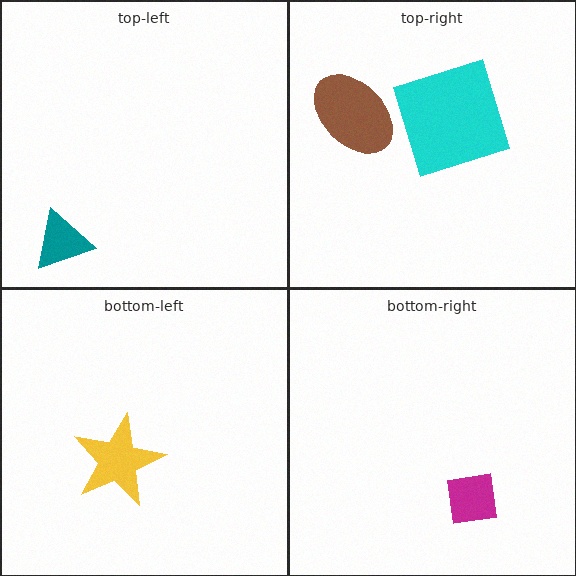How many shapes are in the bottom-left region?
1.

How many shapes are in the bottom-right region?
1.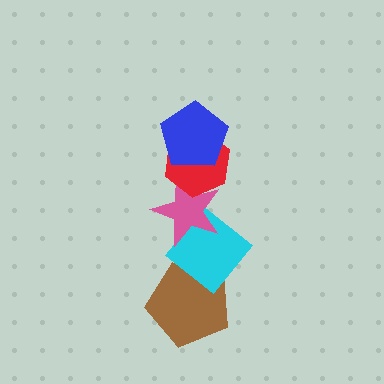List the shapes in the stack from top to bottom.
From top to bottom: the blue pentagon, the red hexagon, the pink star, the cyan diamond, the brown pentagon.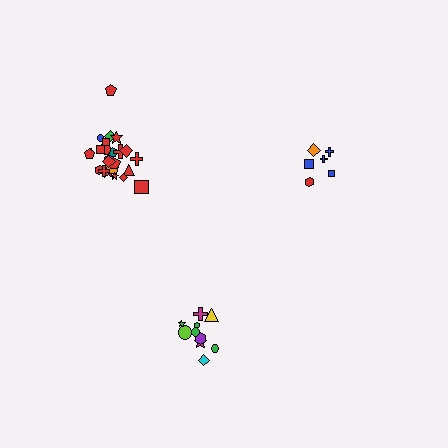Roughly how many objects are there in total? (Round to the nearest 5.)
Roughly 40 objects in total.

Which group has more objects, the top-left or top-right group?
The top-left group.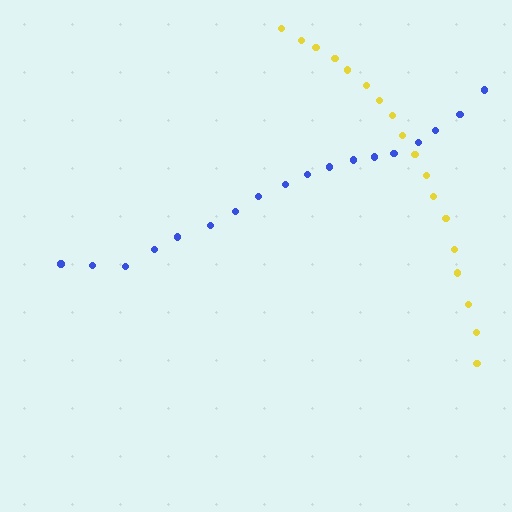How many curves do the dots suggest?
There are 2 distinct paths.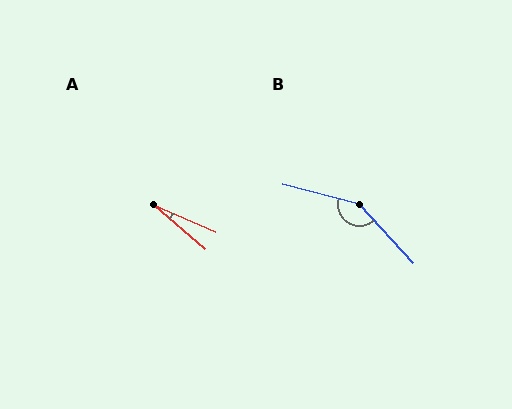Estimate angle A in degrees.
Approximately 17 degrees.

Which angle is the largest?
B, at approximately 147 degrees.